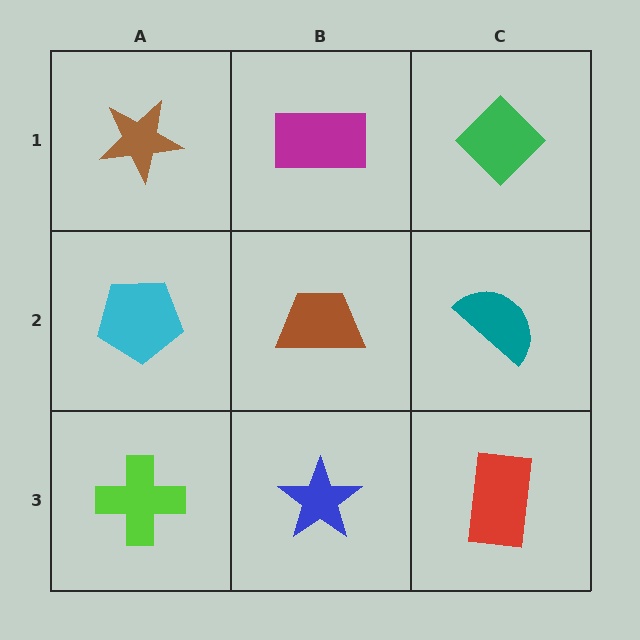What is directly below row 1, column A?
A cyan pentagon.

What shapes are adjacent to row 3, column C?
A teal semicircle (row 2, column C), a blue star (row 3, column B).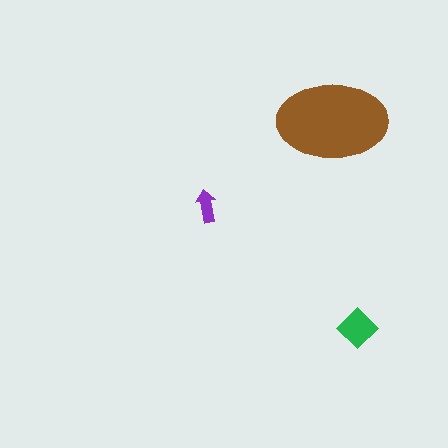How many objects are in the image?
There are 3 objects in the image.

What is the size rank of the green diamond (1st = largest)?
2nd.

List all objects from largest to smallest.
The brown ellipse, the green diamond, the purple arrow.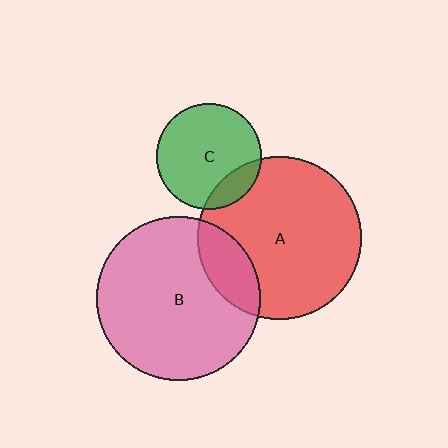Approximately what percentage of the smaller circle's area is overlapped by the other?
Approximately 15%.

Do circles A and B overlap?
Yes.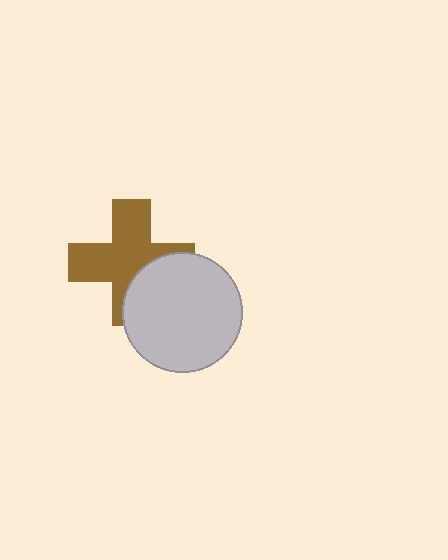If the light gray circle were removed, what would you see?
You would see the complete brown cross.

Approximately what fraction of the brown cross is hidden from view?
Roughly 32% of the brown cross is hidden behind the light gray circle.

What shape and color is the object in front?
The object in front is a light gray circle.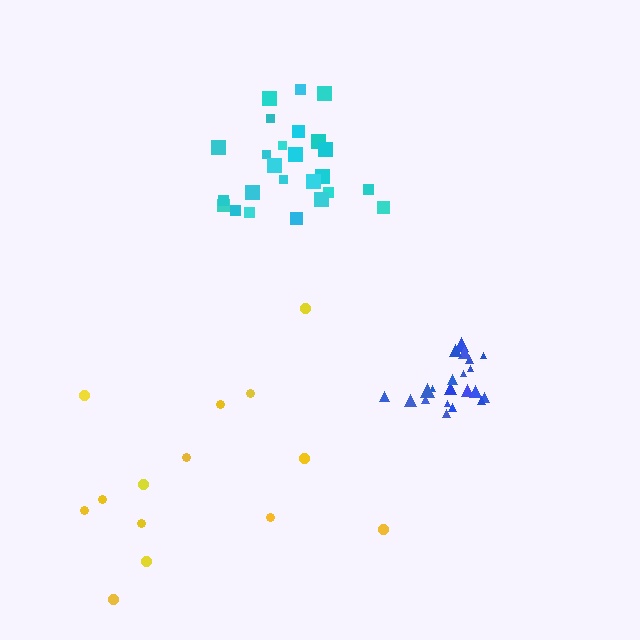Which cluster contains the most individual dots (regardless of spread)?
Cyan (25).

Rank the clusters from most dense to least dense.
blue, cyan, yellow.